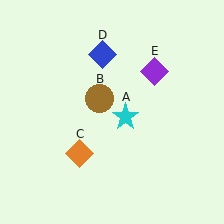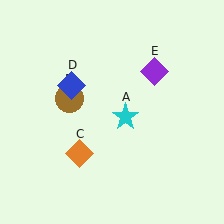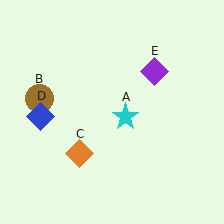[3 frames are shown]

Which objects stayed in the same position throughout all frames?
Cyan star (object A) and orange diamond (object C) and purple diamond (object E) remained stationary.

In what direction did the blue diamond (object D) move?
The blue diamond (object D) moved down and to the left.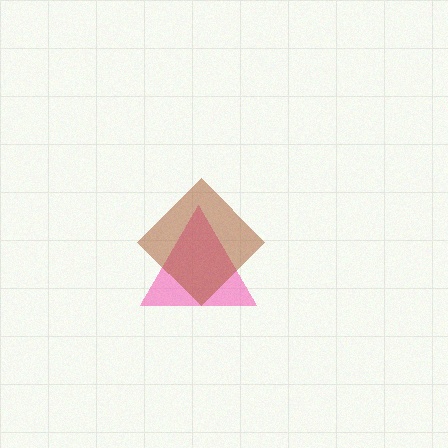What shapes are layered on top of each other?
The layered shapes are: a pink triangle, a brown diamond.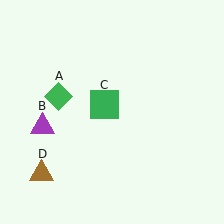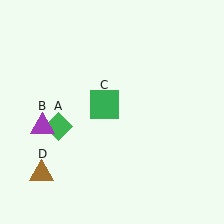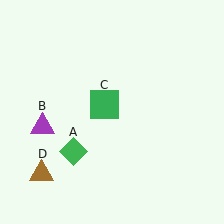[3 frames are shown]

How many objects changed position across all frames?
1 object changed position: green diamond (object A).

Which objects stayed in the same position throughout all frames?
Purple triangle (object B) and green square (object C) and brown triangle (object D) remained stationary.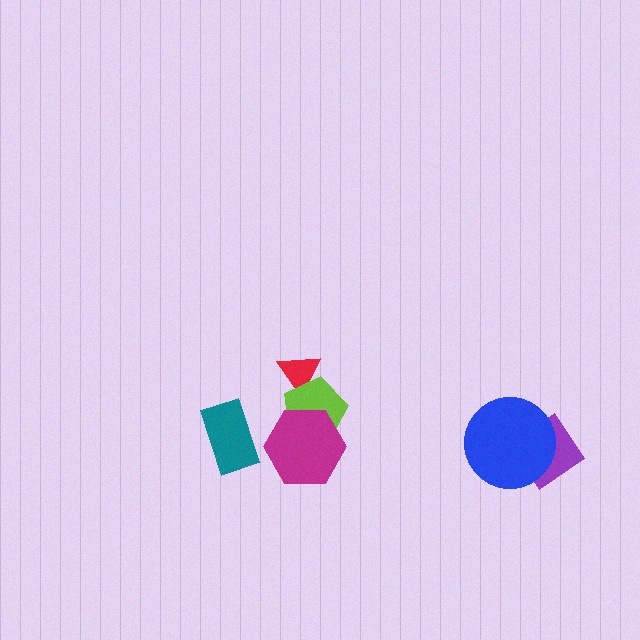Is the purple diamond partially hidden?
Yes, it is partially covered by another shape.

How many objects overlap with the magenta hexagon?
1 object overlaps with the magenta hexagon.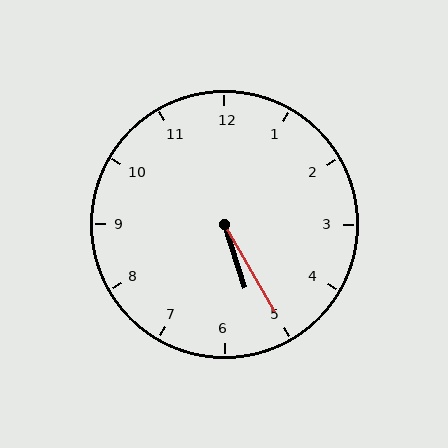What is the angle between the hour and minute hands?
Approximately 12 degrees.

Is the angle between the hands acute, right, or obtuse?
It is acute.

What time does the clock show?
5:25.